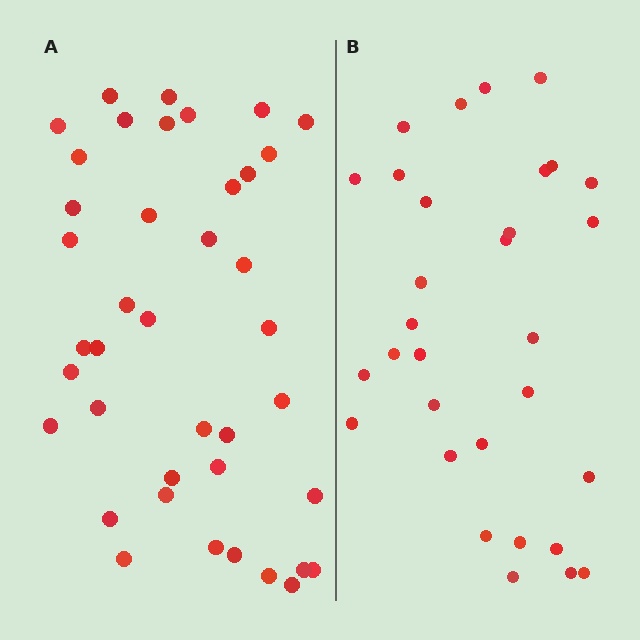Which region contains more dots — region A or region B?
Region A (the left region) has more dots.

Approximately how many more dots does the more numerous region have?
Region A has roughly 8 or so more dots than region B.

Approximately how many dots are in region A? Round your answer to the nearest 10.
About 40 dots.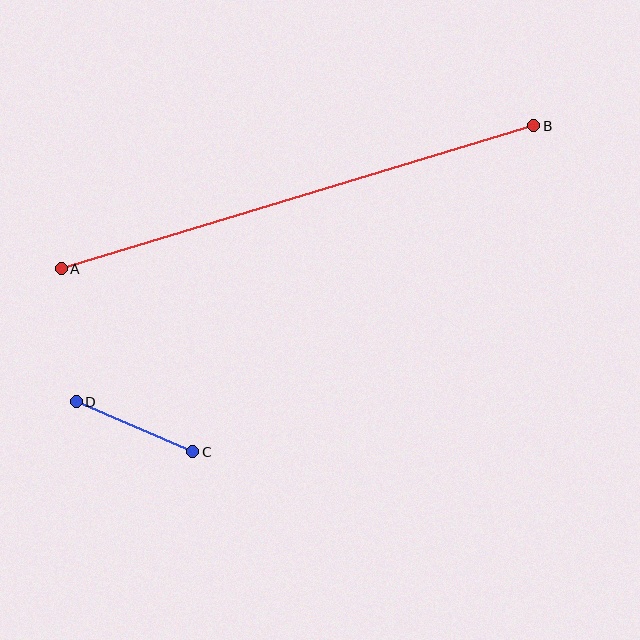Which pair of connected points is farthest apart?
Points A and B are farthest apart.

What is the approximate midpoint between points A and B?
The midpoint is at approximately (298, 197) pixels.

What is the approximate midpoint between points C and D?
The midpoint is at approximately (134, 427) pixels.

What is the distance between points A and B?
The distance is approximately 494 pixels.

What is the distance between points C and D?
The distance is approximately 127 pixels.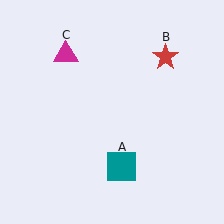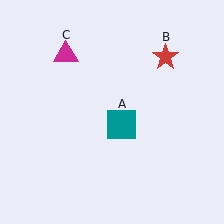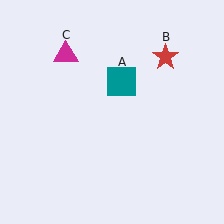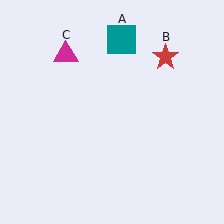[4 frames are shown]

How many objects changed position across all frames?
1 object changed position: teal square (object A).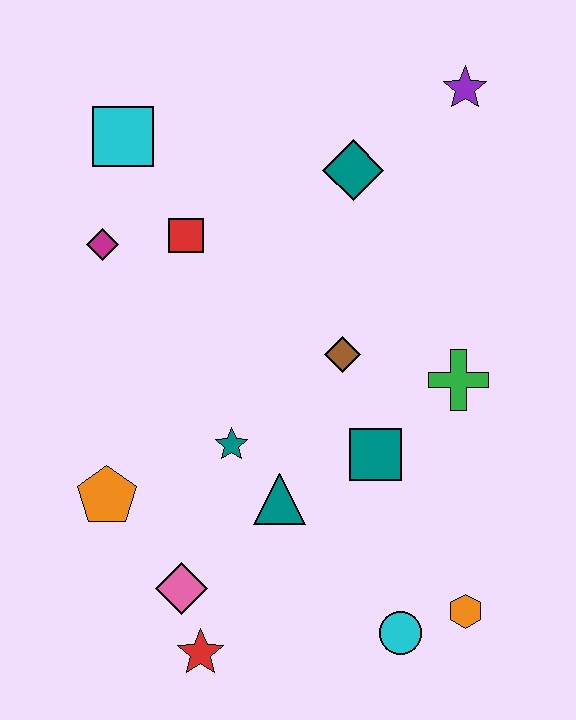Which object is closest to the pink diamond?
The red star is closest to the pink diamond.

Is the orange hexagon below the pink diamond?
Yes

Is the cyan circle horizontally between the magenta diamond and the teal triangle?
No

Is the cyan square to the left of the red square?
Yes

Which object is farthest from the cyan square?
The orange hexagon is farthest from the cyan square.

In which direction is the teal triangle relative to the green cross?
The teal triangle is to the left of the green cross.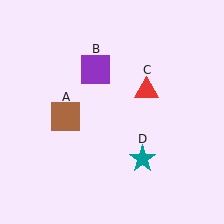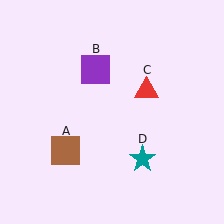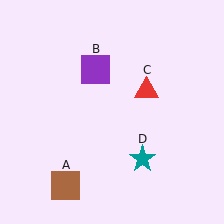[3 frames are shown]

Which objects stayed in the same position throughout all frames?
Purple square (object B) and red triangle (object C) and teal star (object D) remained stationary.